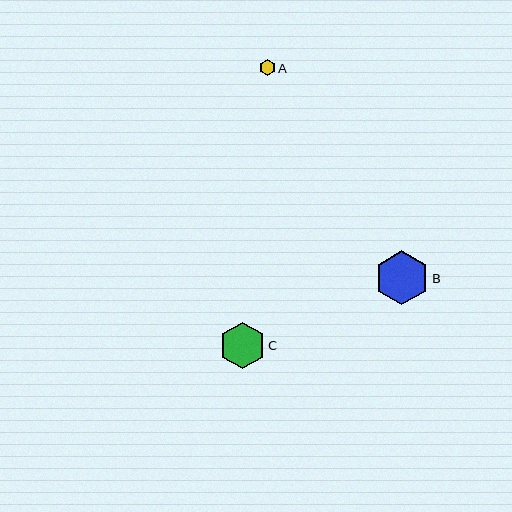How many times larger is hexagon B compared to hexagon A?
Hexagon B is approximately 3.5 times the size of hexagon A.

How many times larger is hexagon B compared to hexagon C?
Hexagon B is approximately 1.2 times the size of hexagon C.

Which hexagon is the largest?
Hexagon B is the largest with a size of approximately 54 pixels.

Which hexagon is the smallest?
Hexagon A is the smallest with a size of approximately 16 pixels.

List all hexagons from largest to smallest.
From largest to smallest: B, C, A.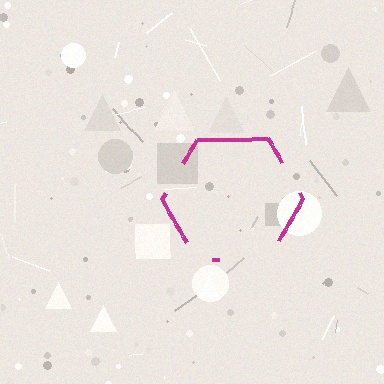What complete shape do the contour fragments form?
The contour fragments form a hexagon.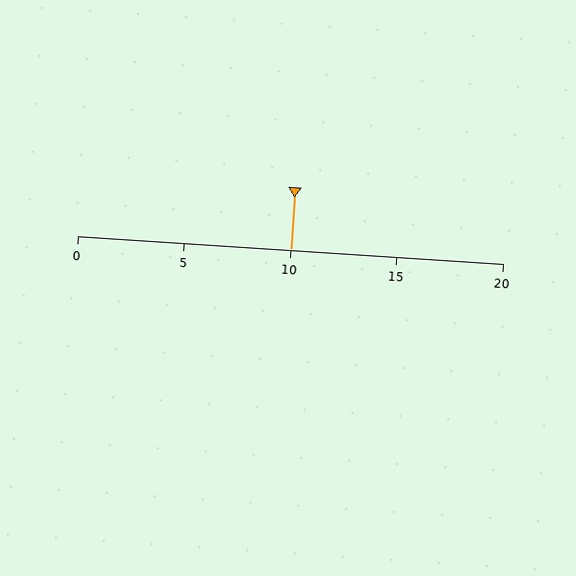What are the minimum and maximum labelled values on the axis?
The axis runs from 0 to 20.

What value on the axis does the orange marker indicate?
The marker indicates approximately 10.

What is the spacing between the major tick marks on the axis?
The major ticks are spaced 5 apart.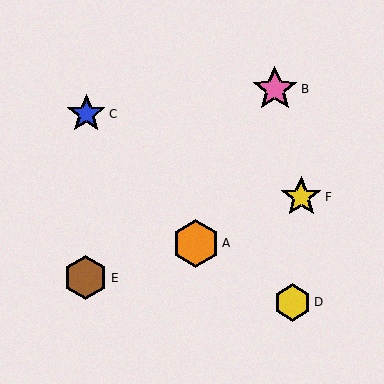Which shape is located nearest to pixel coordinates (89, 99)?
The blue star (labeled C) at (86, 114) is nearest to that location.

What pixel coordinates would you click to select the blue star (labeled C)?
Click at (86, 114) to select the blue star C.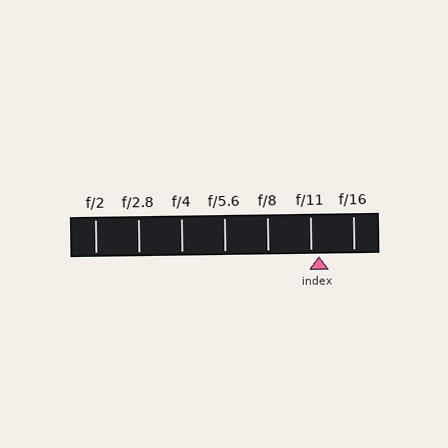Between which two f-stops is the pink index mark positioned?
The index mark is between f/11 and f/16.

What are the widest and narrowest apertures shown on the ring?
The widest aperture shown is f/2 and the narrowest is f/16.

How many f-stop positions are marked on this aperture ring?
There are 7 f-stop positions marked.